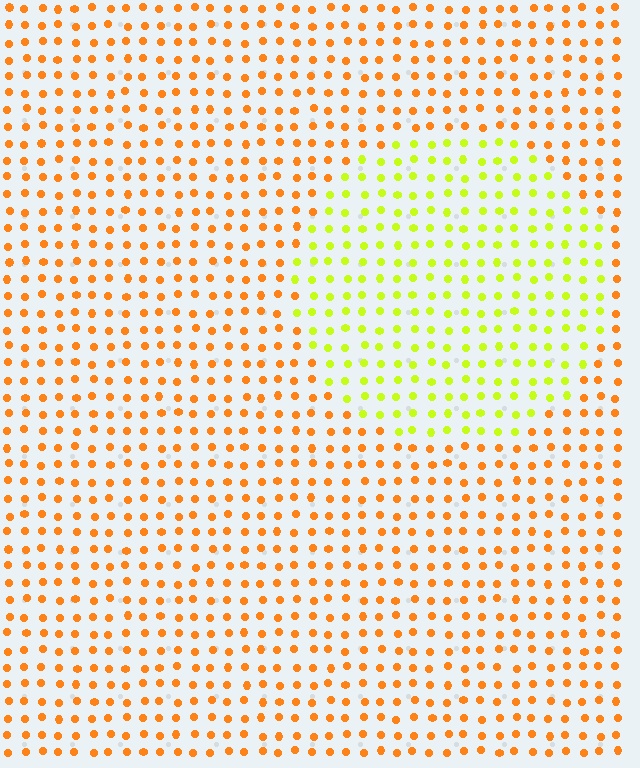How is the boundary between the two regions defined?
The boundary is defined purely by a slight shift in hue (about 47 degrees). Spacing, size, and orientation are identical on both sides.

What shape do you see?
I see a circle.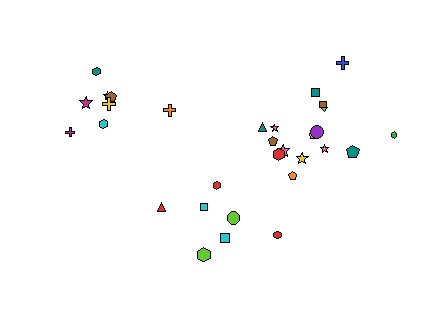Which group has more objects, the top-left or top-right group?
The top-right group.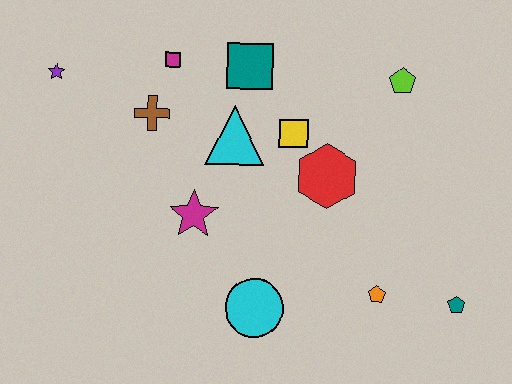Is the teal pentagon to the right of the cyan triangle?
Yes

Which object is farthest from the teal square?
The teal pentagon is farthest from the teal square.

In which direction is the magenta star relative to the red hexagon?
The magenta star is to the left of the red hexagon.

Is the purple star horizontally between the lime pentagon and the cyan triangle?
No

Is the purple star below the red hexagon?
No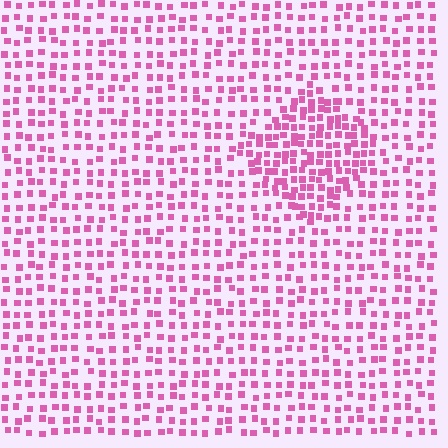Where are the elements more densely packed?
The elements are more densely packed inside the diamond boundary.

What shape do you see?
I see a diamond.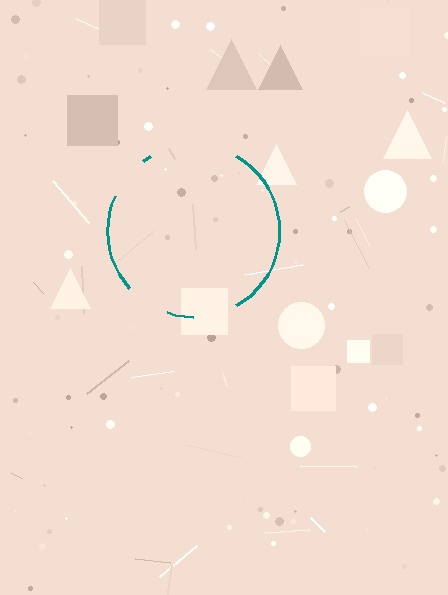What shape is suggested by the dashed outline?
The dashed outline suggests a circle.